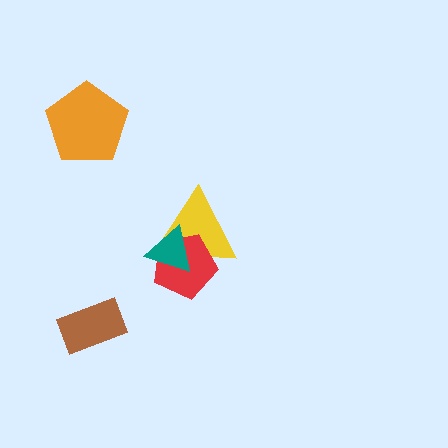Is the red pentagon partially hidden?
Yes, it is partially covered by another shape.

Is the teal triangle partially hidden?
No, no other shape covers it.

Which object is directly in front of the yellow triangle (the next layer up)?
The red pentagon is directly in front of the yellow triangle.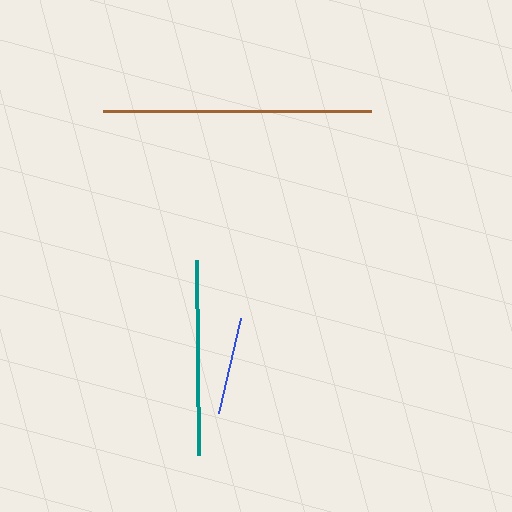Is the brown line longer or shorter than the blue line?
The brown line is longer than the blue line.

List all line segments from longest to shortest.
From longest to shortest: brown, teal, blue.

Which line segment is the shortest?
The blue line is the shortest at approximately 97 pixels.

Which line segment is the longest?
The brown line is the longest at approximately 268 pixels.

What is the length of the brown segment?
The brown segment is approximately 268 pixels long.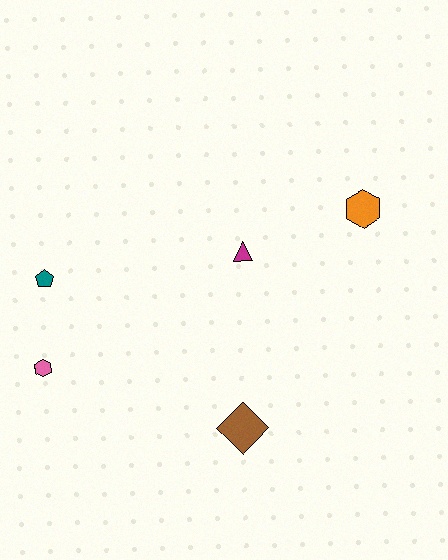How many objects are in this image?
There are 5 objects.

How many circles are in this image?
There are no circles.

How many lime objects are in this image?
There are no lime objects.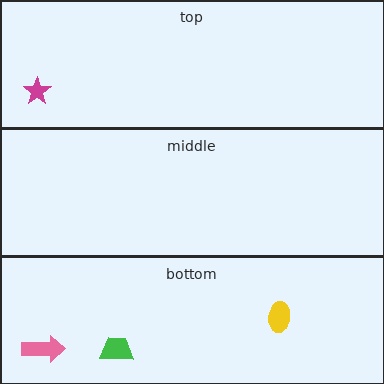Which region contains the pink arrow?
The bottom region.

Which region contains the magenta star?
The top region.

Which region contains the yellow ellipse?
The bottom region.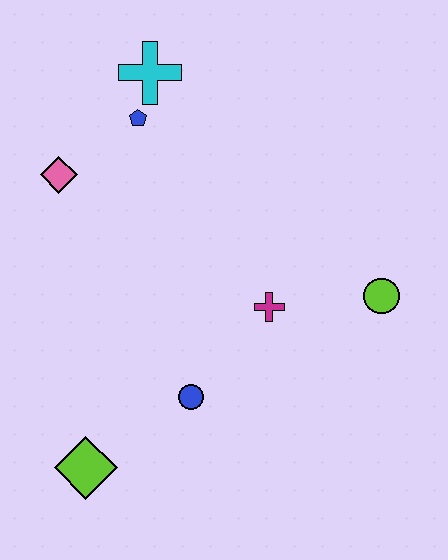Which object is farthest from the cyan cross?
The lime diamond is farthest from the cyan cross.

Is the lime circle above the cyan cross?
No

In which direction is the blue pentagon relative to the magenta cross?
The blue pentagon is above the magenta cross.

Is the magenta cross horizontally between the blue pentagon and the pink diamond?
No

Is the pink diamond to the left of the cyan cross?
Yes